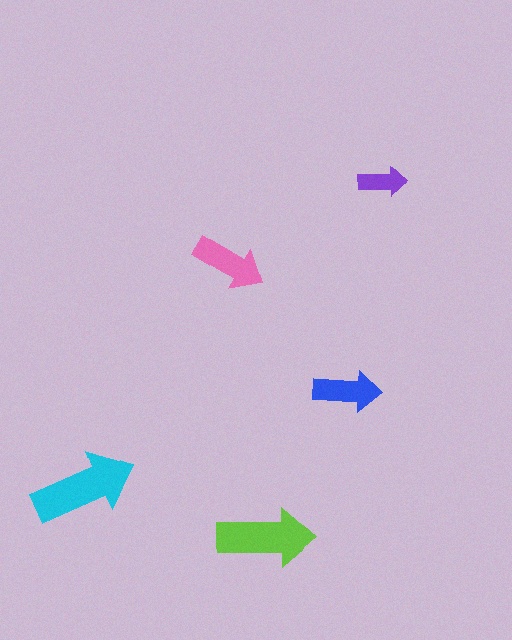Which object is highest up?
The purple arrow is topmost.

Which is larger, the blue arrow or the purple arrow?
The blue one.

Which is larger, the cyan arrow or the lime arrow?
The cyan one.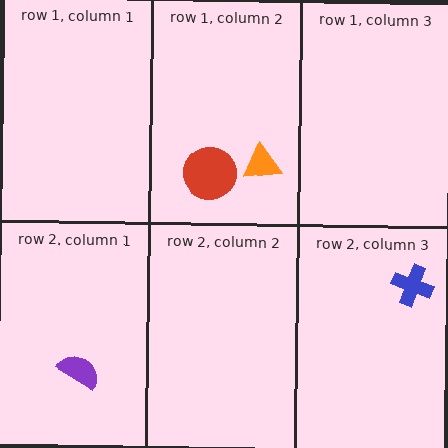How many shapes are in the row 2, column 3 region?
1.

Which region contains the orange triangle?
The row 1, column 2 region.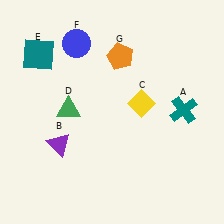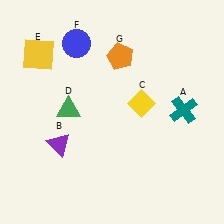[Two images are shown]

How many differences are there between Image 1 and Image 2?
There is 1 difference between the two images.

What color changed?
The square (E) changed from teal in Image 1 to yellow in Image 2.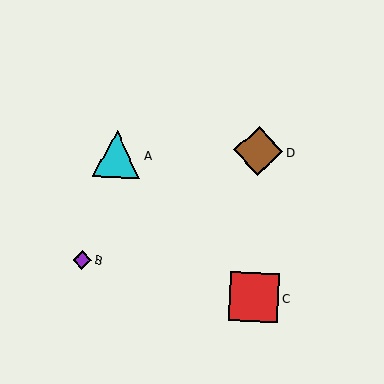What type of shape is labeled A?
Shape A is a cyan triangle.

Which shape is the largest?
The brown diamond (labeled D) is the largest.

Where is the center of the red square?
The center of the red square is at (254, 297).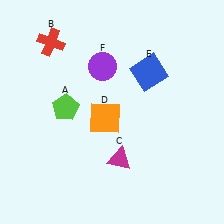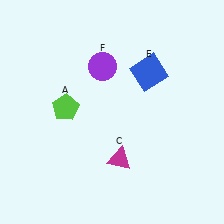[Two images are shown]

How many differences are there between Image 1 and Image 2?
There are 2 differences between the two images.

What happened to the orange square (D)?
The orange square (D) was removed in Image 2. It was in the bottom-left area of Image 1.